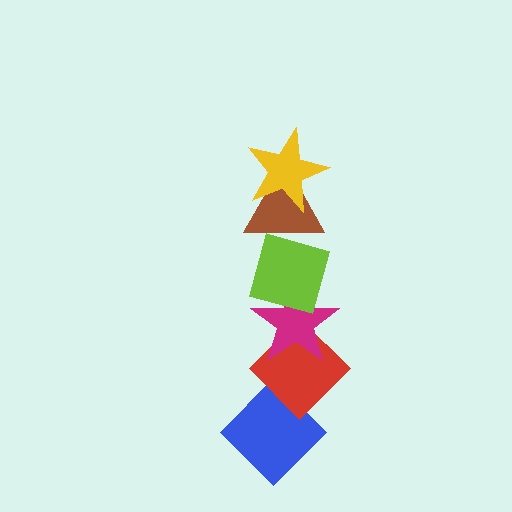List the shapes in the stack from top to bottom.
From top to bottom: the yellow star, the brown triangle, the lime diamond, the magenta star, the red diamond, the blue diamond.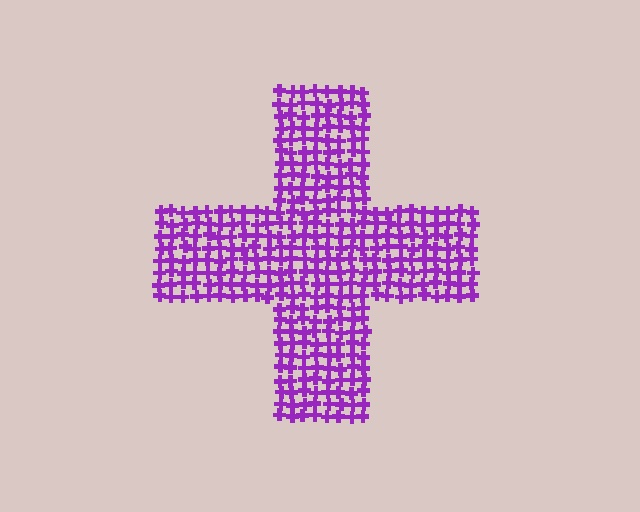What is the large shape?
The large shape is a cross.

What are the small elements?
The small elements are crosses.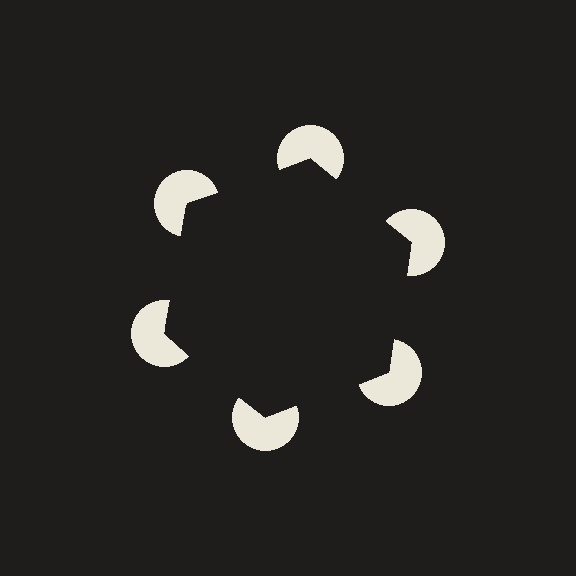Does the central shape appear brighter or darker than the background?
It typically appears slightly darker than the background, even though no actual brightness change is drawn.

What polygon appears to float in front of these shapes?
An illusory hexagon — its edges are inferred from the aligned wedge cuts in the pac-man discs, not physically drawn.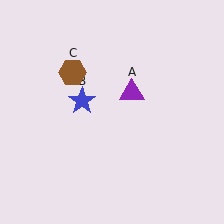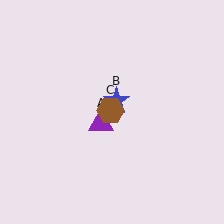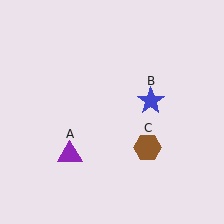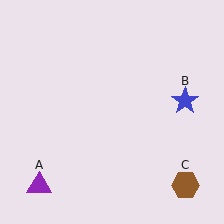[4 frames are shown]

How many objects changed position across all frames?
3 objects changed position: purple triangle (object A), blue star (object B), brown hexagon (object C).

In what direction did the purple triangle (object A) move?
The purple triangle (object A) moved down and to the left.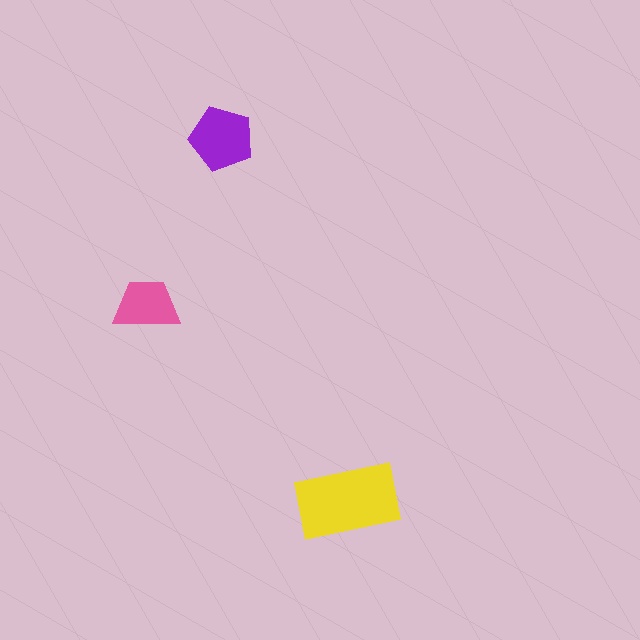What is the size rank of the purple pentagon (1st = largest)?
2nd.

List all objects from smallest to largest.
The pink trapezoid, the purple pentagon, the yellow rectangle.